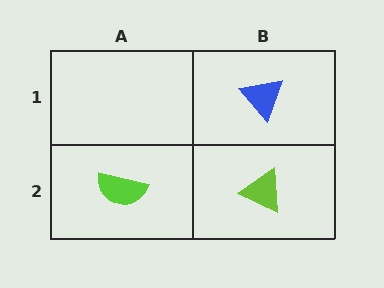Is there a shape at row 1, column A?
No, that cell is empty.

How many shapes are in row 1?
1 shape.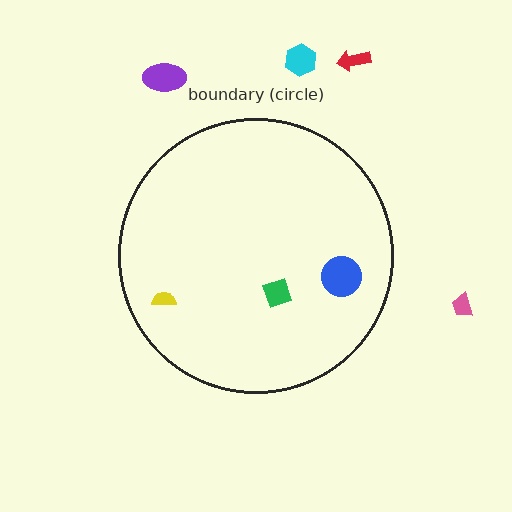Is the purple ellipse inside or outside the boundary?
Outside.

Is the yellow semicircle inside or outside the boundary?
Inside.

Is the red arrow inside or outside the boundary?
Outside.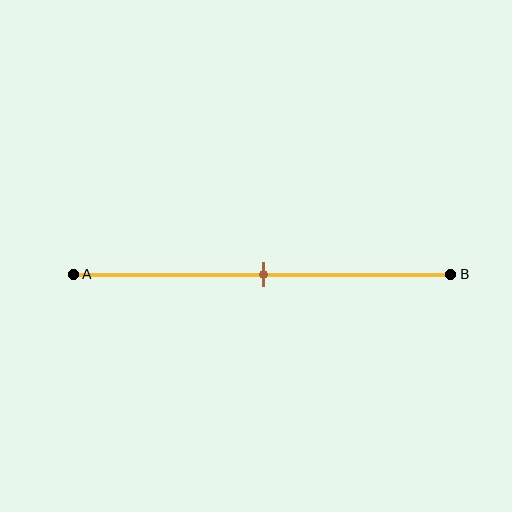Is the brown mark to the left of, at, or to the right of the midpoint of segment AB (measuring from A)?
The brown mark is approximately at the midpoint of segment AB.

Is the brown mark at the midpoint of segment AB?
Yes, the mark is approximately at the midpoint.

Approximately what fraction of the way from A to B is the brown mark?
The brown mark is approximately 50% of the way from A to B.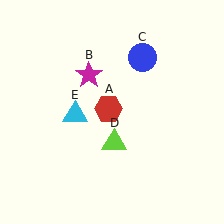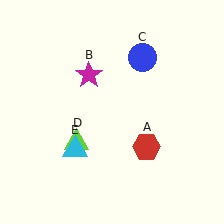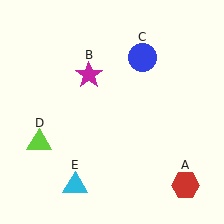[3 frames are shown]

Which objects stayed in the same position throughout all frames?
Magenta star (object B) and blue circle (object C) remained stationary.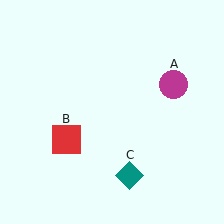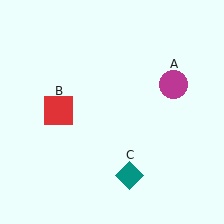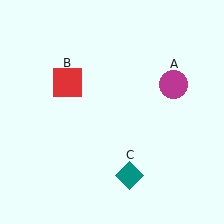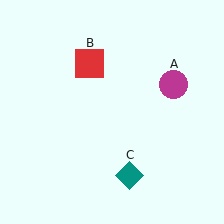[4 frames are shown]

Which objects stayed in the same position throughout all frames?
Magenta circle (object A) and teal diamond (object C) remained stationary.